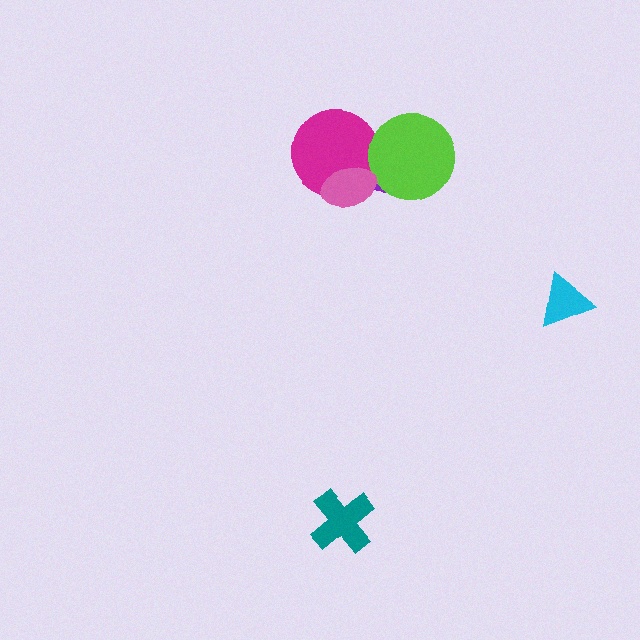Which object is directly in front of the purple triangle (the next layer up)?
The magenta circle is directly in front of the purple triangle.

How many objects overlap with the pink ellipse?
2 objects overlap with the pink ellipse.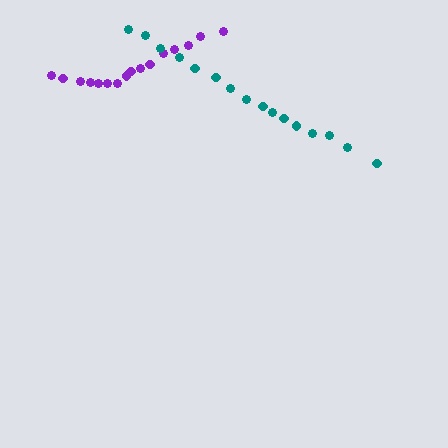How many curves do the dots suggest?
There are 2 distinct paths.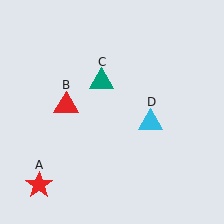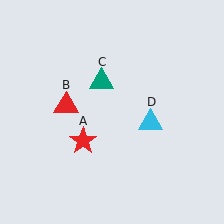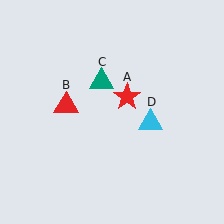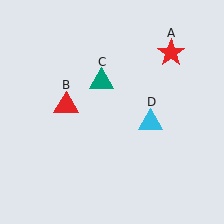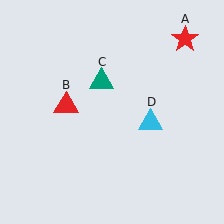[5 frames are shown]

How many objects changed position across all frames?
1 object changed position: red star (object A).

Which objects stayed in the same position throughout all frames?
Red triangle (object B) and teal triangle (object C) and cyan triangle (object D) remained stationary.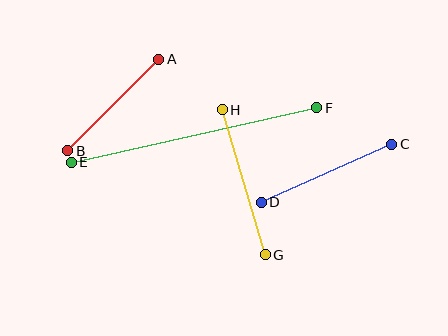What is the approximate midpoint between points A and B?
The midpoint is at approximately (113, 105) pixels.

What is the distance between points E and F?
The distance is approximately 251 pixels.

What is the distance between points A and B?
The distance is approximately 129 pixels.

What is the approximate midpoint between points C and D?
The midpoint is at approximately (327, 173) pixels.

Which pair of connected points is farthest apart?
Points E and F are farthest apart.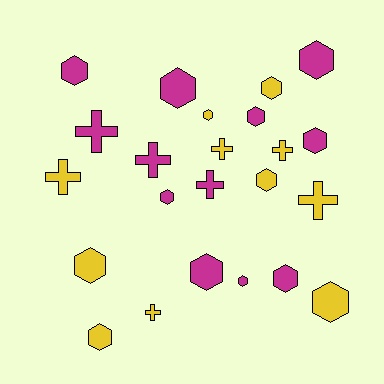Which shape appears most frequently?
Hexagon, with 15 objects.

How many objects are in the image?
There are 23 objects.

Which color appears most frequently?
Magenta, with 12 objects.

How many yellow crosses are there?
There are 5 yellow crosses.